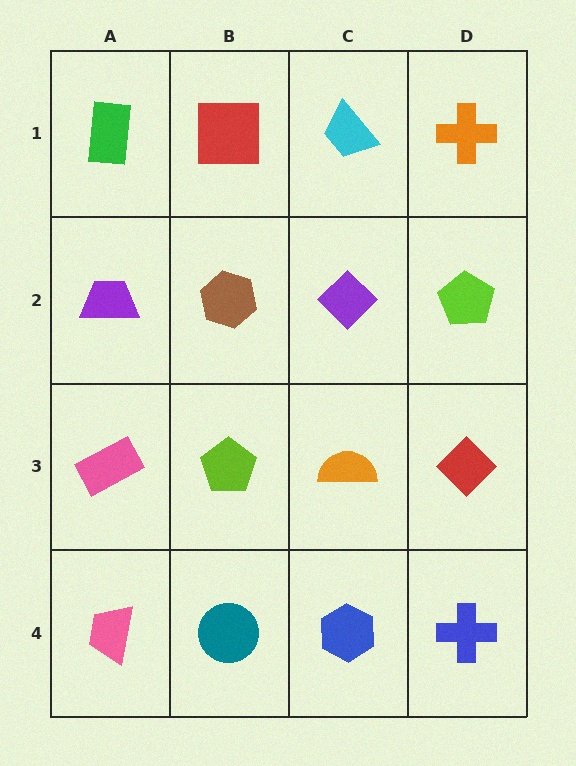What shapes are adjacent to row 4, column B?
A lime pentagon (row 3, column B), a pink trapezoid (row 4, column A), a blue hexagon (row 4, column C).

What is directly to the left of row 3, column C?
A lime pentagon.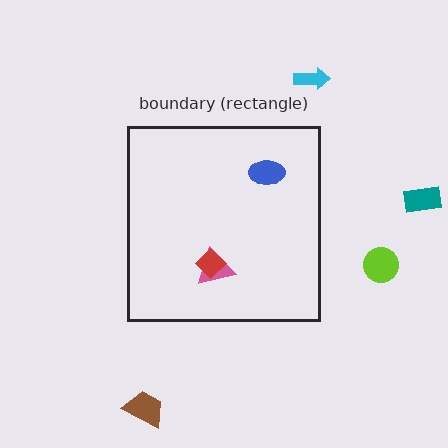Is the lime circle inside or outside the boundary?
Outside.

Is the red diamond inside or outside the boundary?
Inside.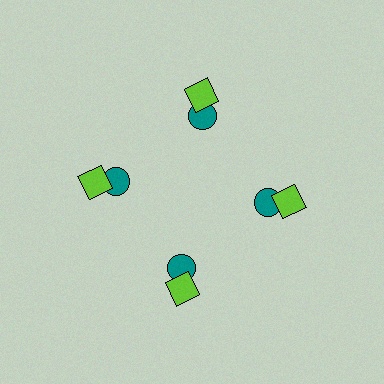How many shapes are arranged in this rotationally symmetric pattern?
There are 8 shapes, arranged in 4 groups of 2.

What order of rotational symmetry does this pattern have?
This pattern has 4-fold rotational symmetry.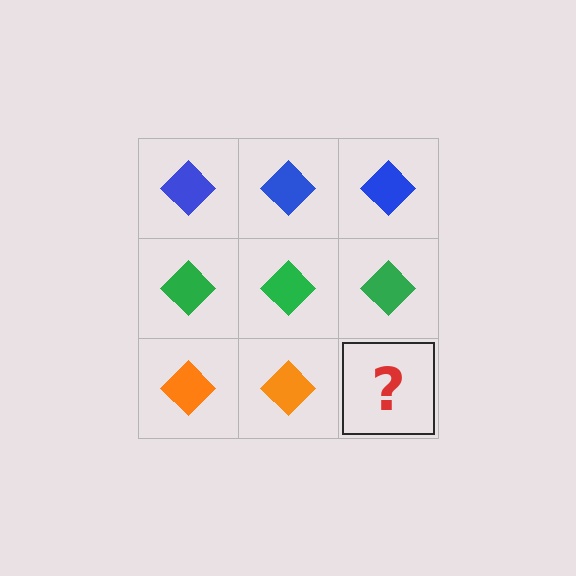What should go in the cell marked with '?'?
The missing cell should contain an orange diamond.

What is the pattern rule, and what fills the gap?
The rule is that each row has a consistent color. The gap should be filled with an orange diamond.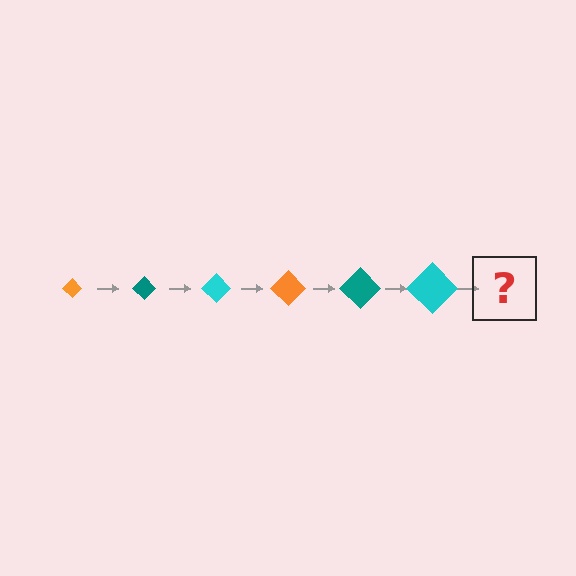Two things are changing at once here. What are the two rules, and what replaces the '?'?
The two rules are that the diamond grows larger each step and the color cycles through orange, teal, and cyan. The '?' should be an orange diamond, larger than the previous one.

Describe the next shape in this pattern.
It should be an orange diamond, larger than the previous one.